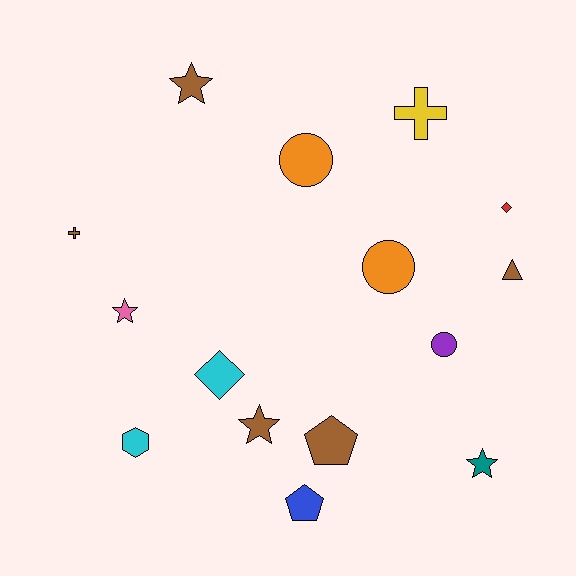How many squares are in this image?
There are no squares.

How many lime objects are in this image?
There are no lime objects.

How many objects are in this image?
There are 15 objects.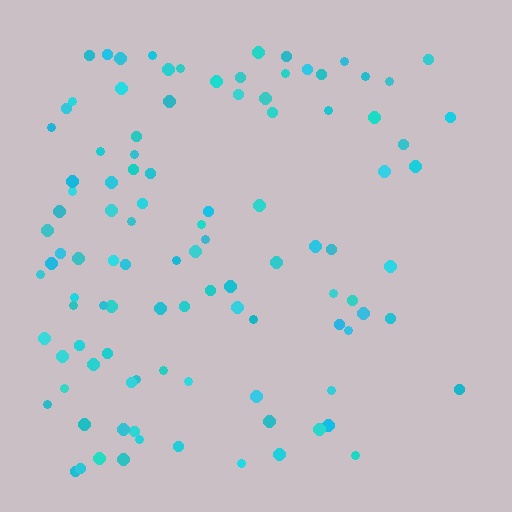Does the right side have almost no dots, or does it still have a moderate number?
Still a moderate number, just noticeably fewer than the left.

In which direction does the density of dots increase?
From right to left, with the left side densest.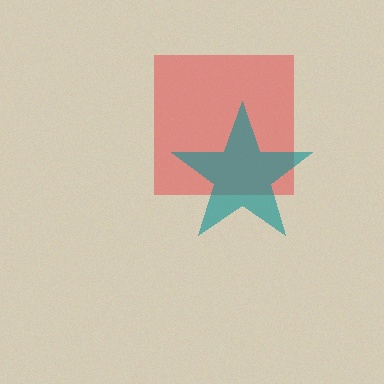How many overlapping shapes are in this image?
There are 2 overlapping shapes in the image.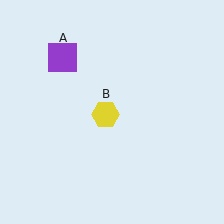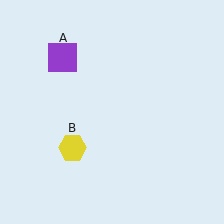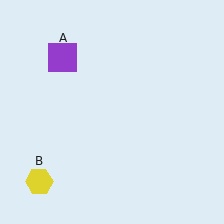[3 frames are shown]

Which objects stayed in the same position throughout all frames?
Purple square (object A) remained stationary.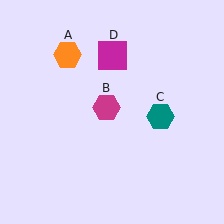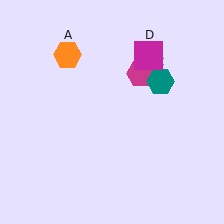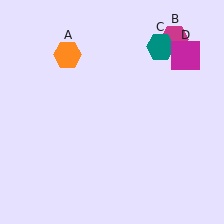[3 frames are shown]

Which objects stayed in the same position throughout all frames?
Orange hexagon (object A) remained stationary.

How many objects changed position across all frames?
3 objects changed position: magenta hexagon (object B), teal hexagon (object C), magenta square (object D).